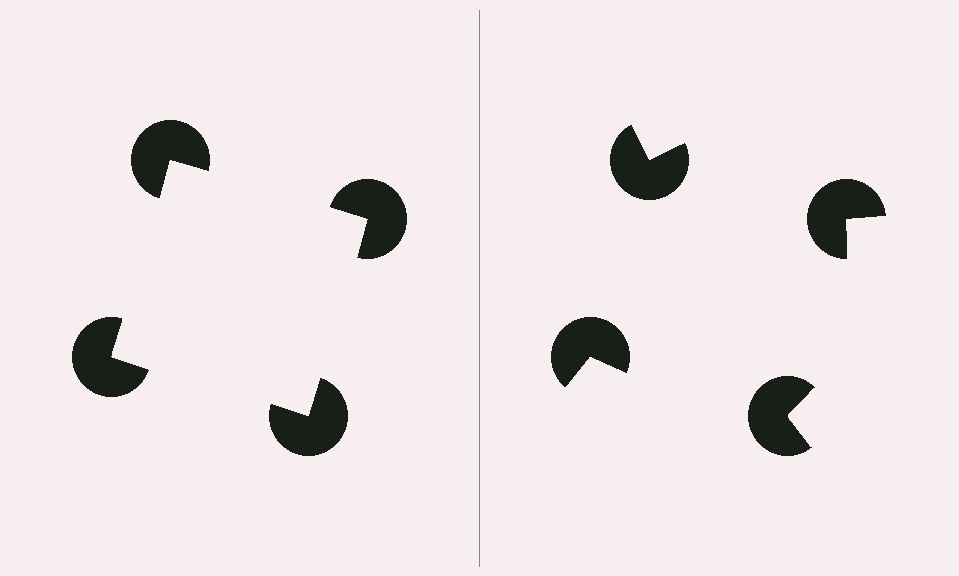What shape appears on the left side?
An illusory square.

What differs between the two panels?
The pac-man discs are positioned identically on both sides; only the wedge orientations differ. On the left they align to a square; on the right they are misaligned.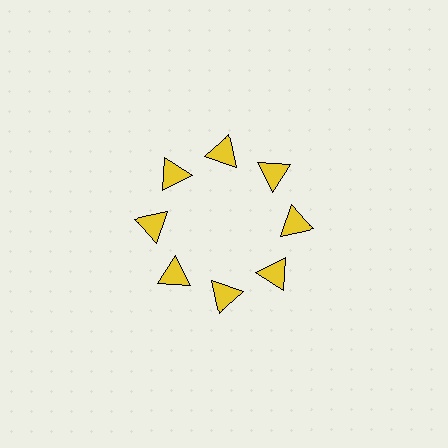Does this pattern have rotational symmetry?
Yes, this pattern has 8-fold rotational symmetry. It looks the same after rotating 45 degrees around the center.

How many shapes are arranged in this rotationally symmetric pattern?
There are 8 shapes, arranged in 8 groups of 1.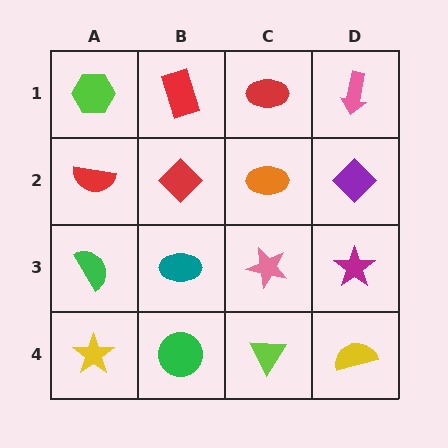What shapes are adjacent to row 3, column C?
An orange ellipse (row 2, column C), a lime triangle (row 4, column C), a teal ellipse (row 3, column B), a magenta star (row 3, column D).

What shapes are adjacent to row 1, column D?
A purple diamond (row 2, column D), a red ellipse (row 1, column C).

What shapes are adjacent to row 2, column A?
A lime hexagon (row 1, column A), a green semicircle (row 3, column A), a red diamond (row 2, column B).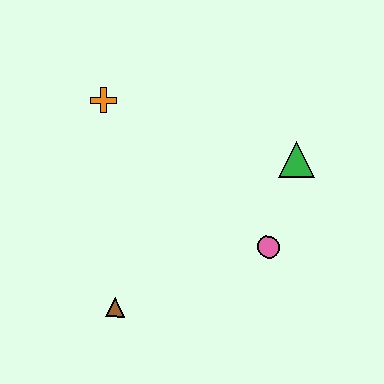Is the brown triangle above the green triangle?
No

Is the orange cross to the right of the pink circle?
No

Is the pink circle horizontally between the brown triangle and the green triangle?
Yes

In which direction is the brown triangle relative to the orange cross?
The brown triangle is below the orange cross.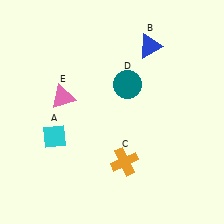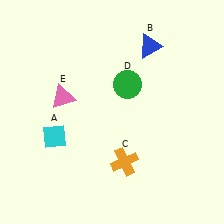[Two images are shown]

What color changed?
The circle (D) changed from teal in Image 1 to green in Image 2.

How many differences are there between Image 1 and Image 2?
There is 1 difference between the two images.